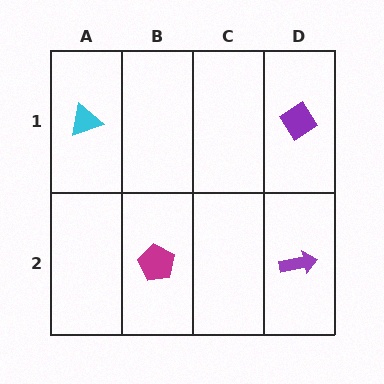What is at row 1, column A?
A cyan triangle.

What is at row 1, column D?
A purple diamond.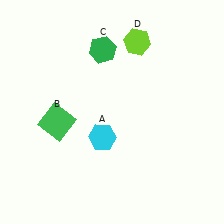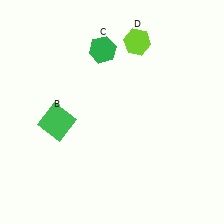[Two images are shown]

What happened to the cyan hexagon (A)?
The cyan hexagon (A) was removed in Image 2. It was in the bottom-left area of Image 1.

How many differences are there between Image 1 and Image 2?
There is 1 difference between the two images.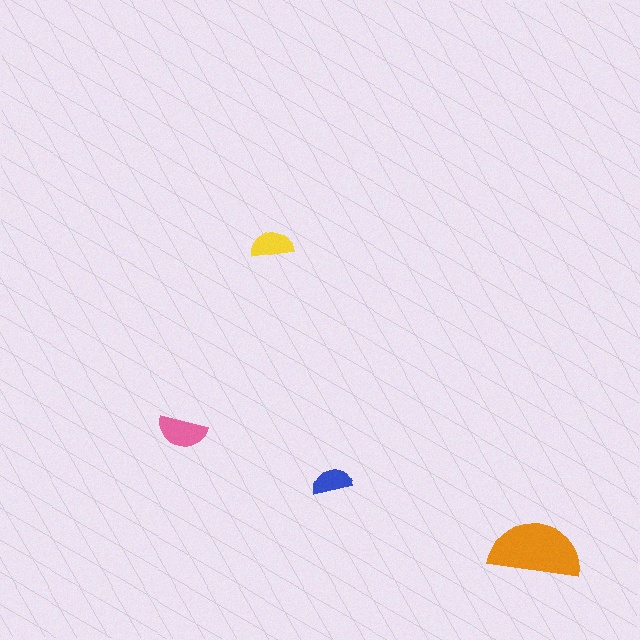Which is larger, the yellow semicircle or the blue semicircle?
The yellow one.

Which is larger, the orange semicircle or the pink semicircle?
The orange one.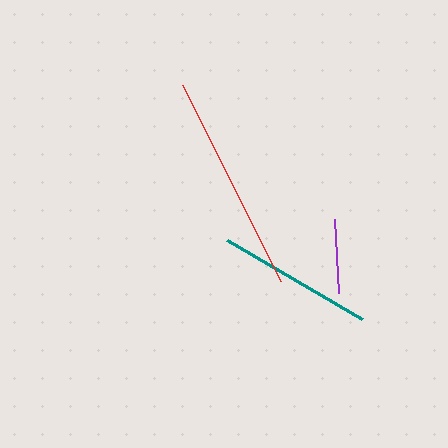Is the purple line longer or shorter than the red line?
The red line is longer than the purple line.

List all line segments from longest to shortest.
From longest to shortest: red, teal, purple.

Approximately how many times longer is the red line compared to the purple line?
The red line is approximately 3.0 times the length of the purple line.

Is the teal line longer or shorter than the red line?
The red line is longer than the teal line.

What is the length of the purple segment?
The purple segment is approximately 74 pixels long.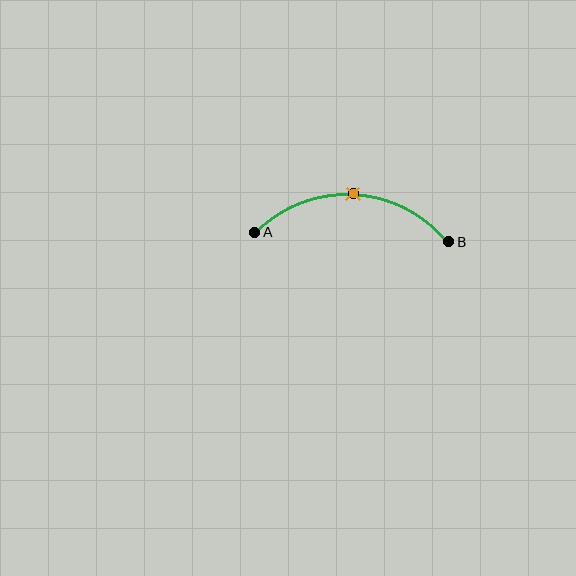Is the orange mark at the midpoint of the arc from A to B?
Yes. The orange mark lies on the arc at equal arc-length from both A and B — it is the arc midpoint.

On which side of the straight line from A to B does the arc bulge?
The arc bulges above the straight line connecting A and B.